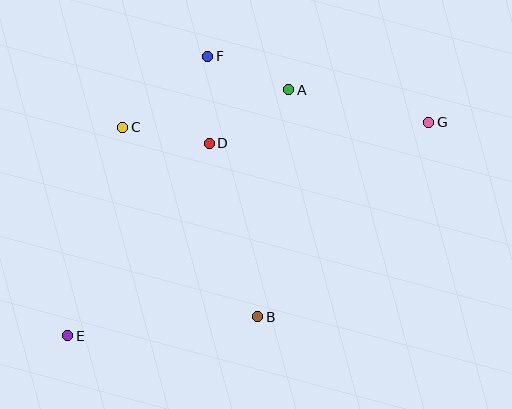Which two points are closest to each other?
Points D and F are closest to each other.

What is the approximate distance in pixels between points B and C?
The distance between B and C is approximately 232 pixels.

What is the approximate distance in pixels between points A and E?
The distance between A and E is approximately 331 pixels.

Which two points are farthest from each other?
Points E and G are farthest from each other.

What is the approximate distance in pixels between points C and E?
The distance between C and E is approximately 215 pixels.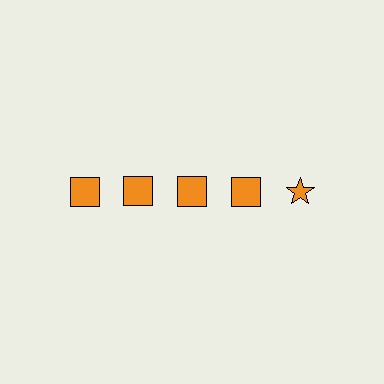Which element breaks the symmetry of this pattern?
The orange star in the top row, rightmost column breaks the symmetry. All other shapes are orange squares.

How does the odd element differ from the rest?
It has a different shape: star instead of square.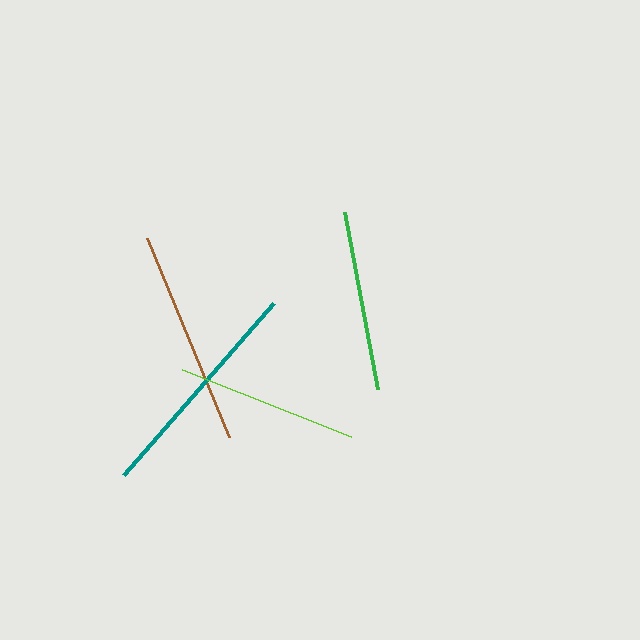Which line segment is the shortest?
The green line is the shortest at approximately 180 pixels.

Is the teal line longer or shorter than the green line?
The teal line is longer than the green line.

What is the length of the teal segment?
The teal segment is approximately 228 pixels long.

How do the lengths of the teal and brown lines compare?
The teal and brown lines are approximately the same length.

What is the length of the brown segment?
The brown segment is approximately 216 pixels long.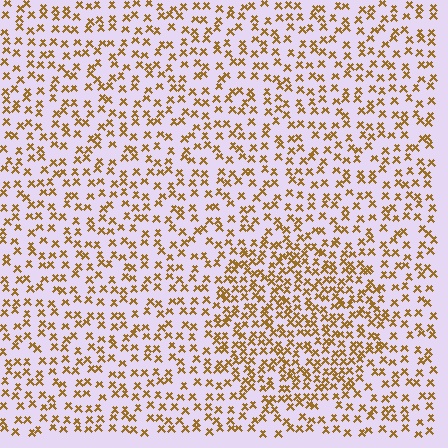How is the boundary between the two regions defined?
The boundary is defined by a change in element density (approximately 1.8x ratio). All elements are the same color, size, and shape.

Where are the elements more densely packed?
The elements are more densely packed inside the circle boundary.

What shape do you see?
I see a circle.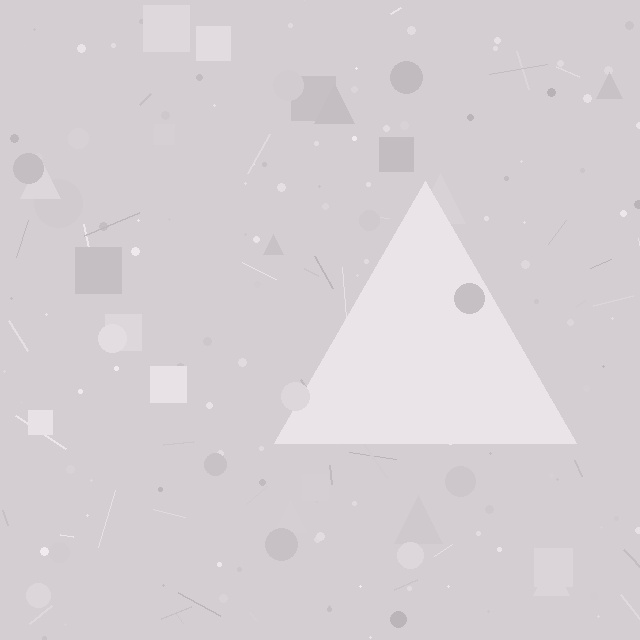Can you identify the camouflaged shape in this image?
The camouflaged shape is a triangle.